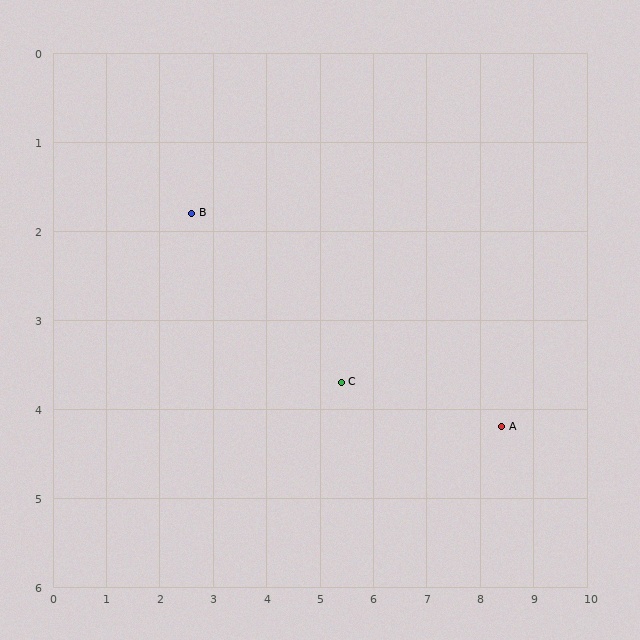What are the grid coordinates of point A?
Point A is at approximately (8.4, 4.2).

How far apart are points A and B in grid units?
Points A and B are about 6.3 grid units apart.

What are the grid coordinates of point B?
Point B is at approximately (2.6, 1.8).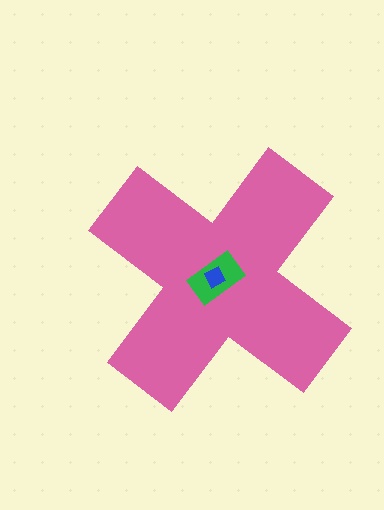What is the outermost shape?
The pink cross.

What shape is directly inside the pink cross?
The green rectangle.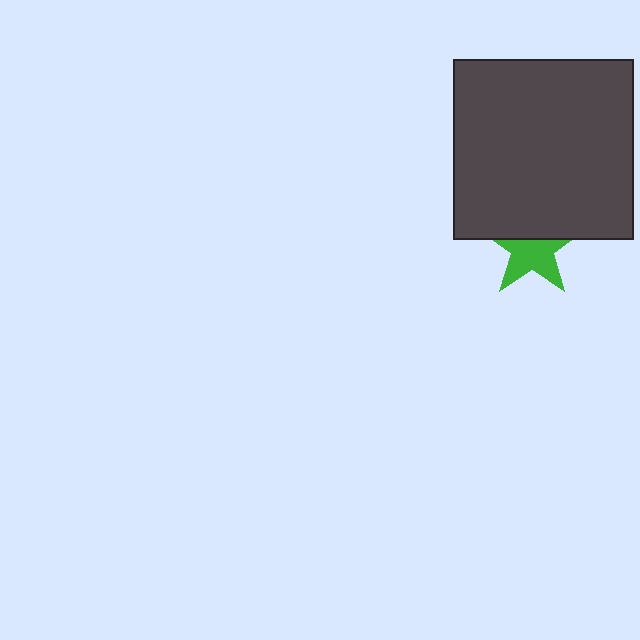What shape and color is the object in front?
The object in front is a dark gray square.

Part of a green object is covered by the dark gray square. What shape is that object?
It is a star.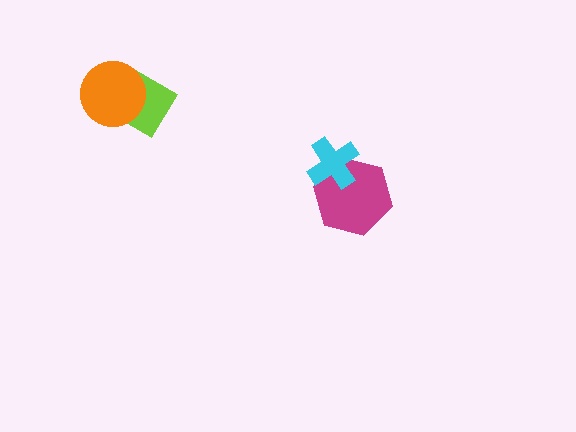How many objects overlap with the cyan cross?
1 object overlaps with the cyan cross.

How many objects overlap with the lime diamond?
1 object overlaps with the lime diamond.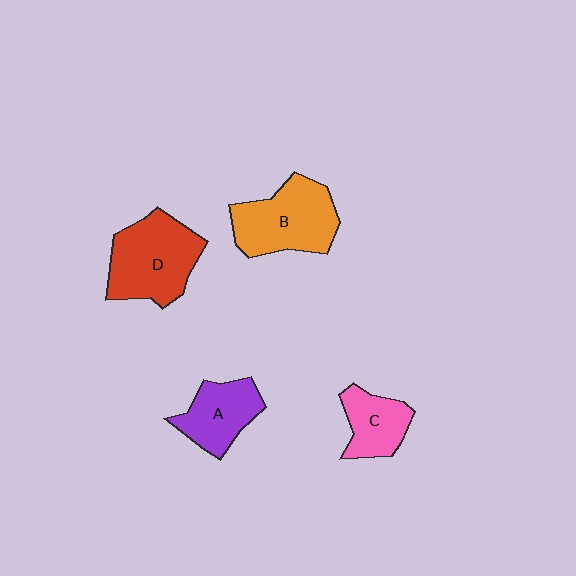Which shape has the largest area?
Shape D (red).